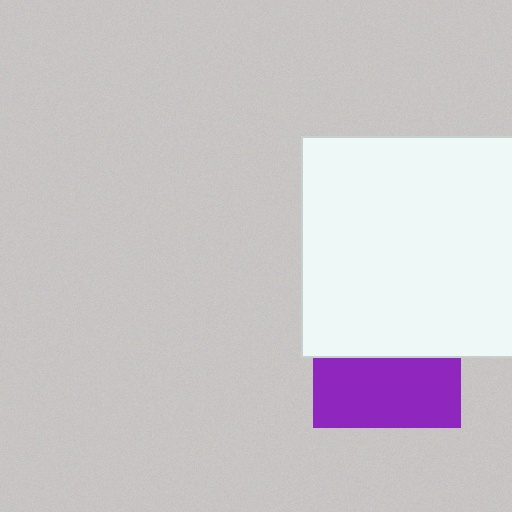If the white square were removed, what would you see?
You would see the complete purple square.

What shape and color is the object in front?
The object in front is a white square.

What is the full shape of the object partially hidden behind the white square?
The partially hidden object is a purple square.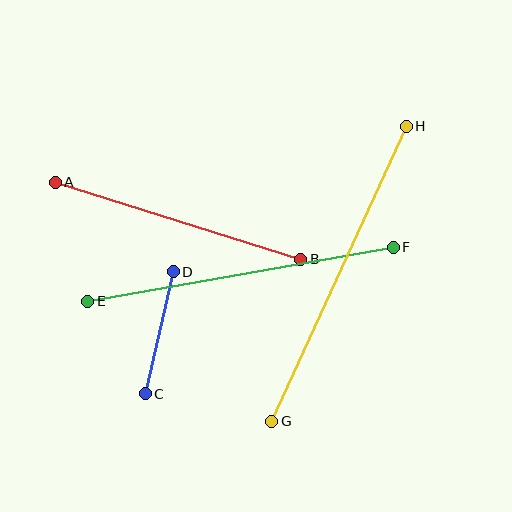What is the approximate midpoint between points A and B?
The midpoint is at approximately (178, 221) pixels.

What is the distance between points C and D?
The distance is approximately 125 pixels.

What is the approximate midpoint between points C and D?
The midpoint is at approximately (159, 333) pixels.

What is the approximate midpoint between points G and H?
The midpoint is at approximately (339, 274) pixels.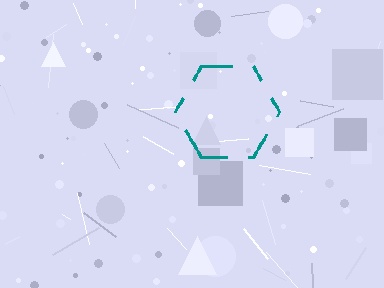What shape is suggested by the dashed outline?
The dashed outline suggests a hexagon.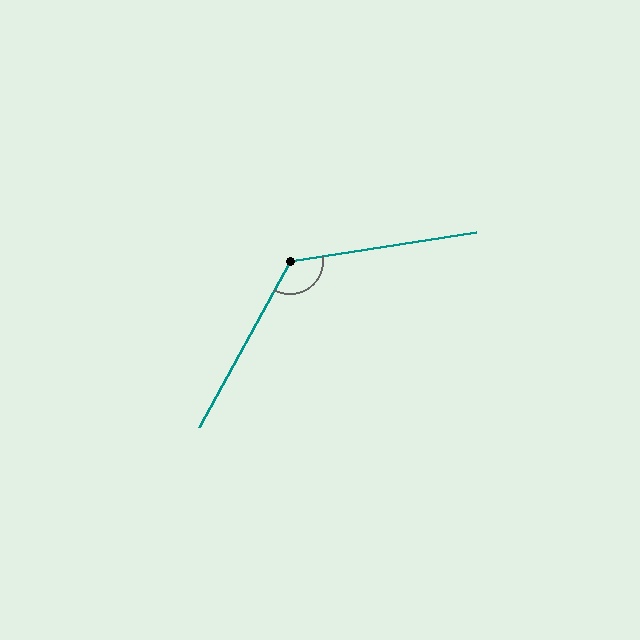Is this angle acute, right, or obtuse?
It is obtuse.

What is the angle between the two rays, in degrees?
Approximately 128 degrees.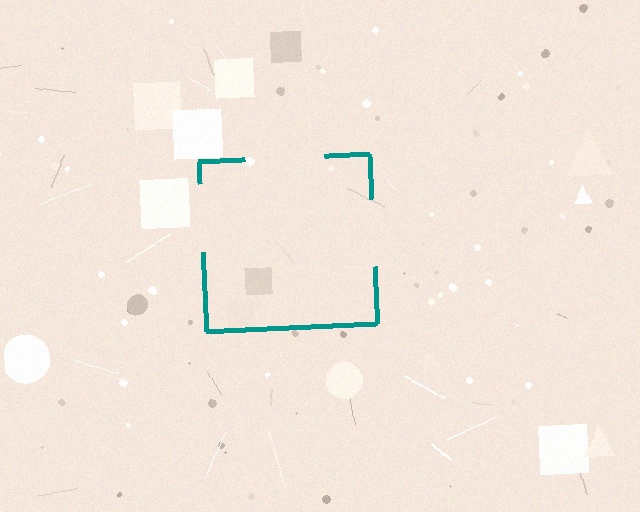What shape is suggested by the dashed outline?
The dashed outline suggests a square.